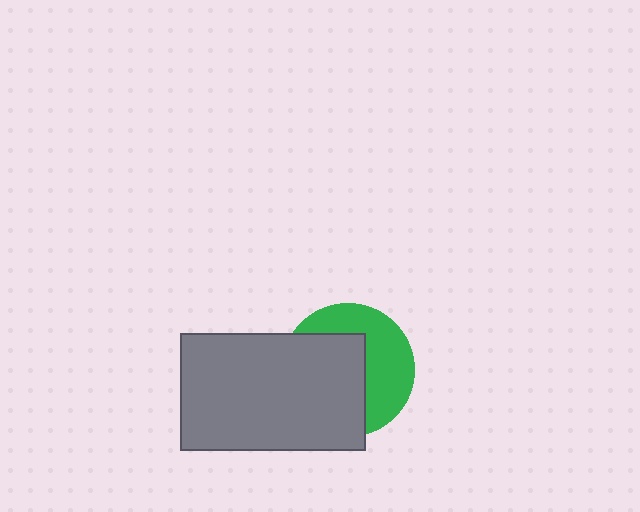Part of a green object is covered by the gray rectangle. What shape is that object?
It is a circle.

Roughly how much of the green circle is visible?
About half of it is visible (roughly 46%).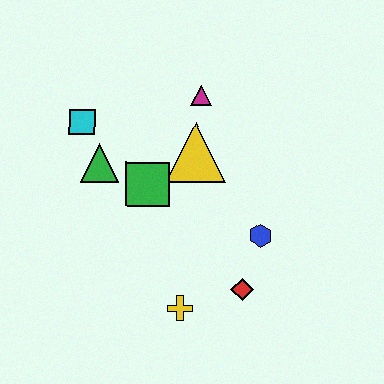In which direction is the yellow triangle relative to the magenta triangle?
The yellow triangle is below the magenta triangle.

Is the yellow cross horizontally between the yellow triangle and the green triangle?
Yes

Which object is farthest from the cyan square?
The red diamond is farthest from the cyan square.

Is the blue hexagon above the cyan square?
No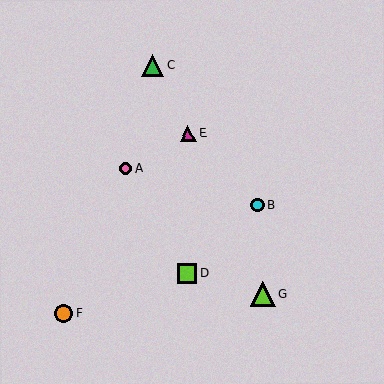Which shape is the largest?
The lime triangle (labeled G) is the largest.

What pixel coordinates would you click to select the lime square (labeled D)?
Click at (187, 274) to select the lime square D.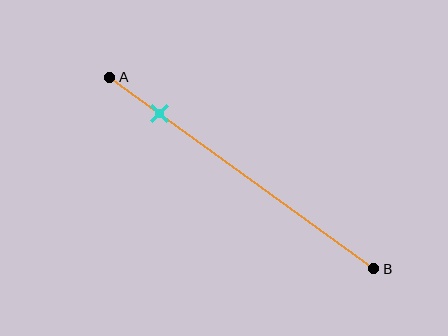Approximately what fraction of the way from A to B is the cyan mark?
The cyan mark is approximately 20% of the way from A to B.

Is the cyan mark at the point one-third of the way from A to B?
No, the mark is at about 20% from A, not at the 33% one-third point.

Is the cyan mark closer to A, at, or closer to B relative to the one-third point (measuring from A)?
The cyan mark is closer to point A than the one-third point of segment AB.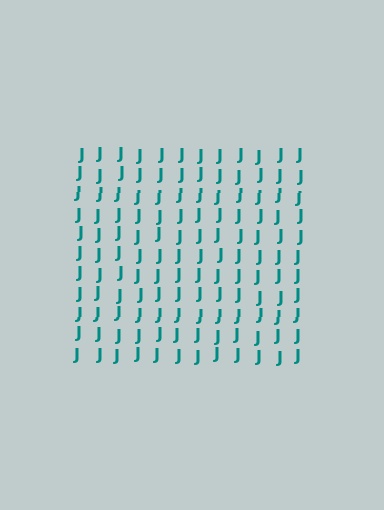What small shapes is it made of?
It is made of small letter J's.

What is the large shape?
The large shape is a square.